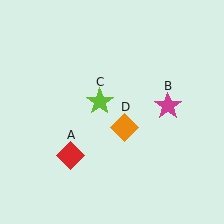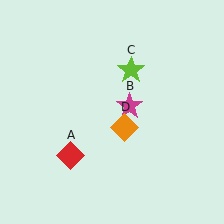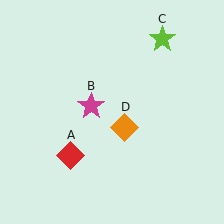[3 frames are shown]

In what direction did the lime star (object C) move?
The lime star (object C) moved up and to the right.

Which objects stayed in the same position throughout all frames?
Red diamond (object A) and orange diamond (object D) remained stationary.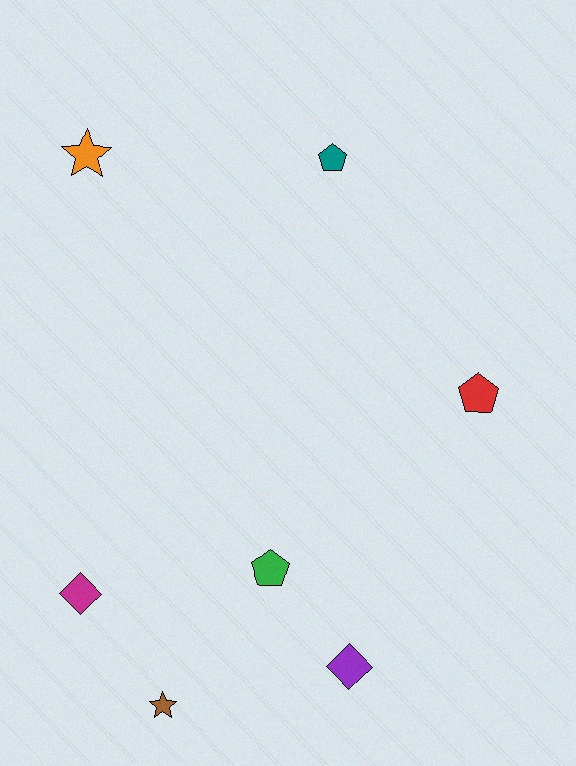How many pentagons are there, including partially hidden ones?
There are 3 pentagons.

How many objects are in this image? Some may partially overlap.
There are 7 objects.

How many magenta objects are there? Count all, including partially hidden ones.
There is 1 magenta object.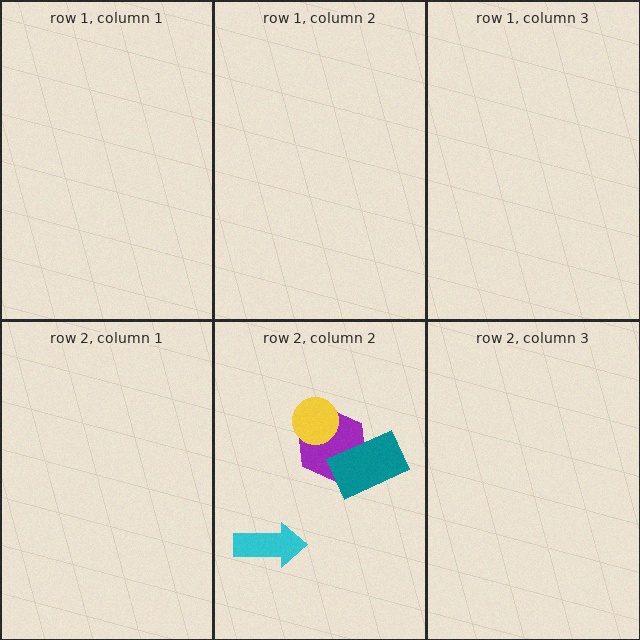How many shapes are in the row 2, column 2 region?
4.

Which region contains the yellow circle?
The row 2, column 2 region.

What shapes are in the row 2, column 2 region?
The purple hexagon, the teal rectangle, the cyan arrow, the yellow circle.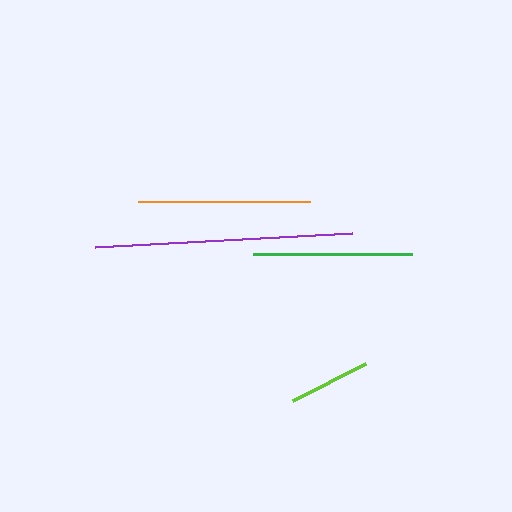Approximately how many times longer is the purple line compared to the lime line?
The purple line is approximately 3.1 times the length of the lime line.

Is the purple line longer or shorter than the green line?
The purple line is longer than the green line.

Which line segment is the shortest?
The lime line is the shortest at approximately 83 pixels.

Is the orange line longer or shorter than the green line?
The orange line is longer than the green line.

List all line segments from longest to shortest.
From longest to shortest: purple, orange, green, lime.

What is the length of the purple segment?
The purple segment is approximately 257 pixels long.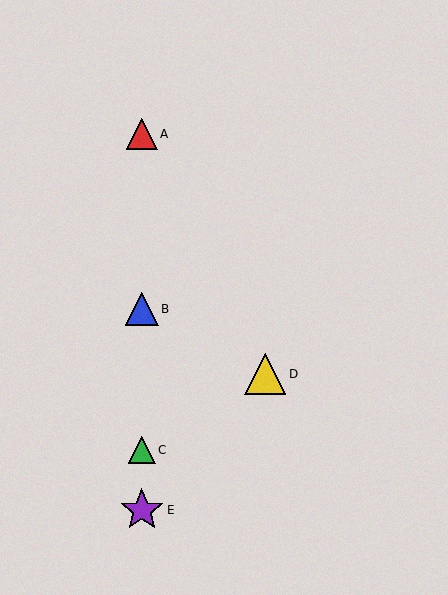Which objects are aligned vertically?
Objects A, B, C, E are aligned vertically.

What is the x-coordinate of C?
Object C is at x≈142.